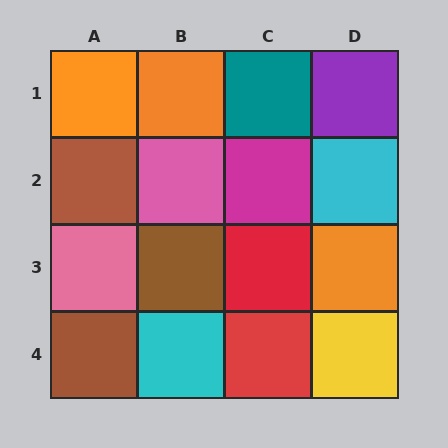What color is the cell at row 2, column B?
Pink.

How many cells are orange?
3 cells are orange.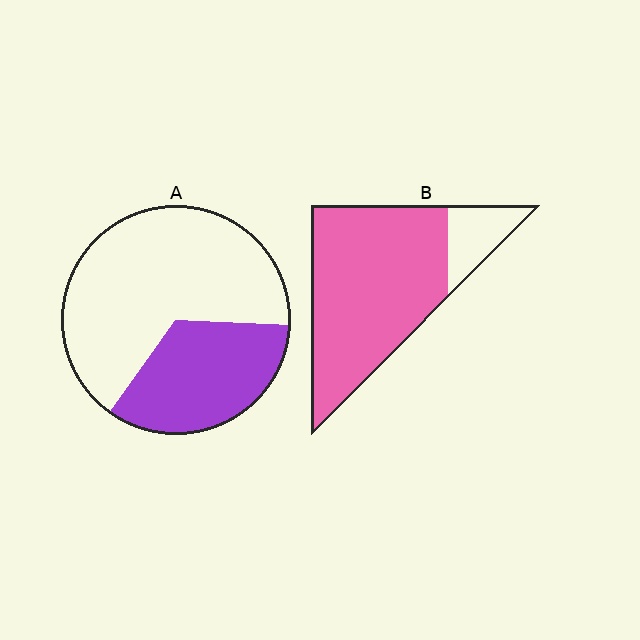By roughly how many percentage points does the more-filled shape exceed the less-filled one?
By roughly 50 percentage points (B over A).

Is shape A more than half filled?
No.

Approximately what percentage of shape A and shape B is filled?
A is approximately 35% and B is approximately 85%.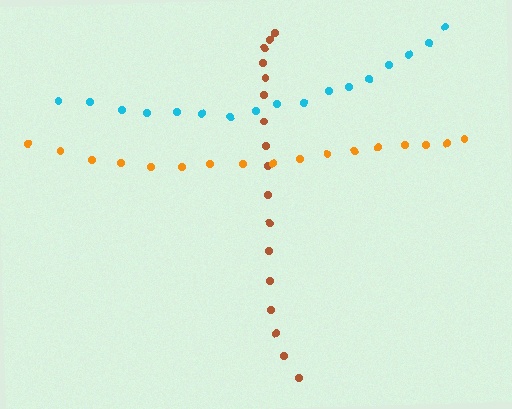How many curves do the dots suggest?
There are 3 distinct paths.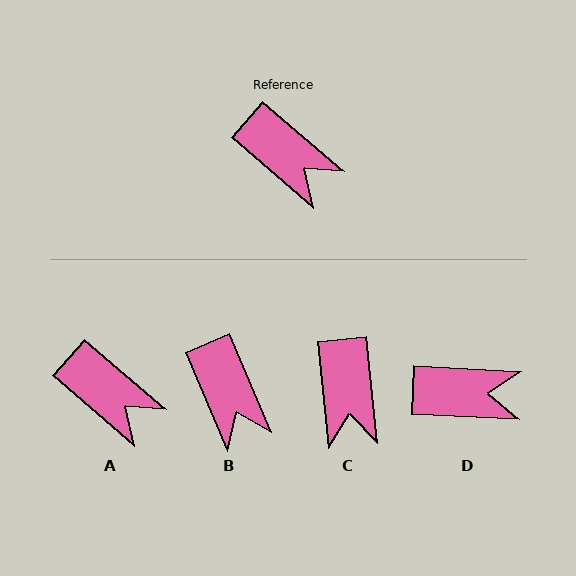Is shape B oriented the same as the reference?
No, it is off by about 26 degrees.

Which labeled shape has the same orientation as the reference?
A.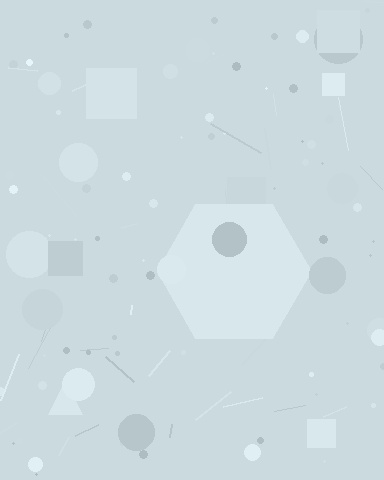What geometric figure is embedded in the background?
A hexagon is embedded in the background.